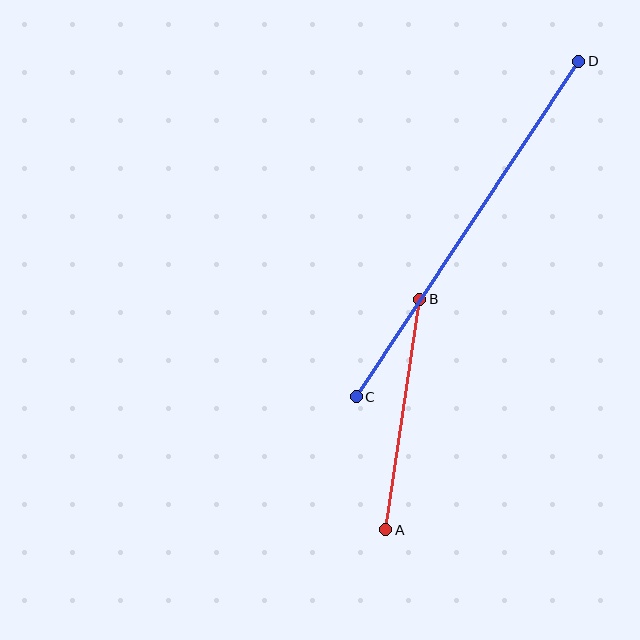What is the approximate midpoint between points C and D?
The midpoint is at approximately (467, 229) pixels.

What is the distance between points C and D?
The distance is approximately 402 pixels.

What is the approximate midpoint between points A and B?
The midpoint is at approximately (403, 414) pixels.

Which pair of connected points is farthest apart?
Points C and D are farthest apart.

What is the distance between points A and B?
The distance is approximately 233 pixels.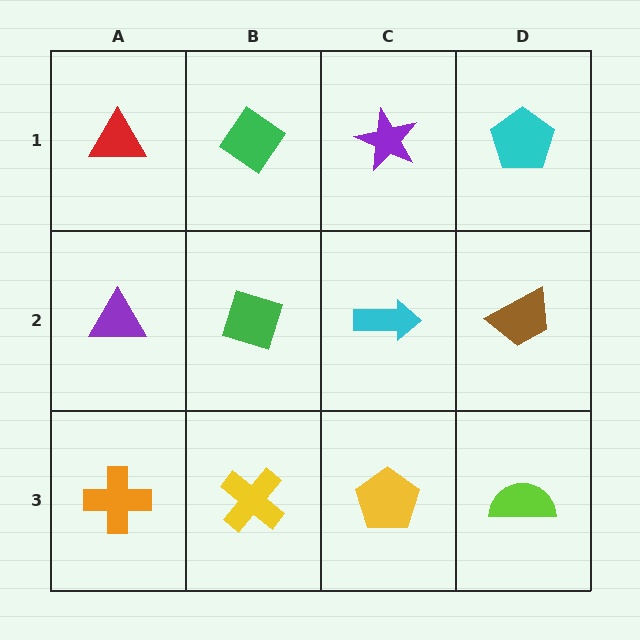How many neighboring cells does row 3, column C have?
3.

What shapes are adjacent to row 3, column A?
A purple triangle (row 2, column A), a yellow cross (row 3, column B).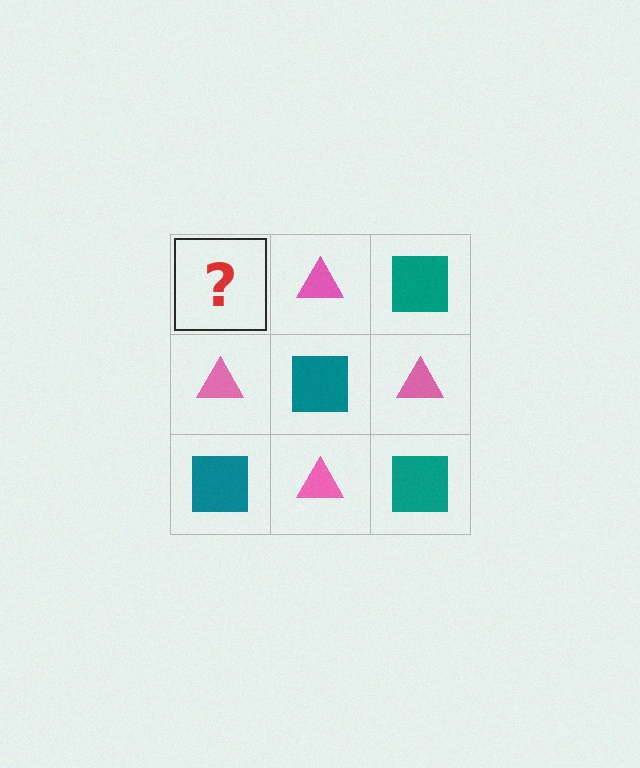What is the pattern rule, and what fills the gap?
The rule is that it alternates teal square and pink triangle in a checkerboard pattern. The gap should be filled with a teal square.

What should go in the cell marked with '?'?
The missing cell should contain a teal square.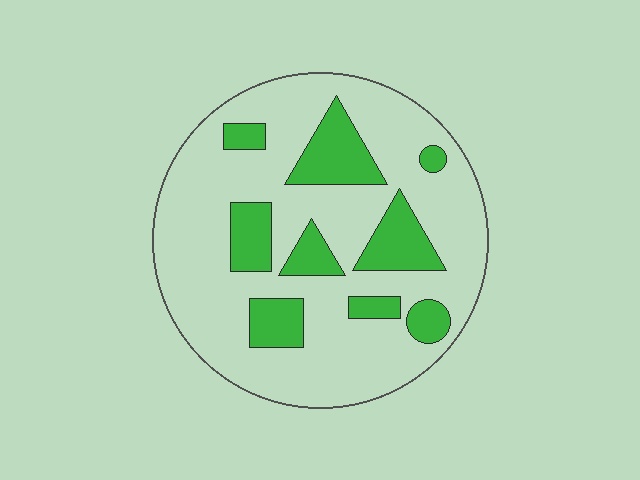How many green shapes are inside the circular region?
9.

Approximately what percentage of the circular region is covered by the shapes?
Approximately 25%.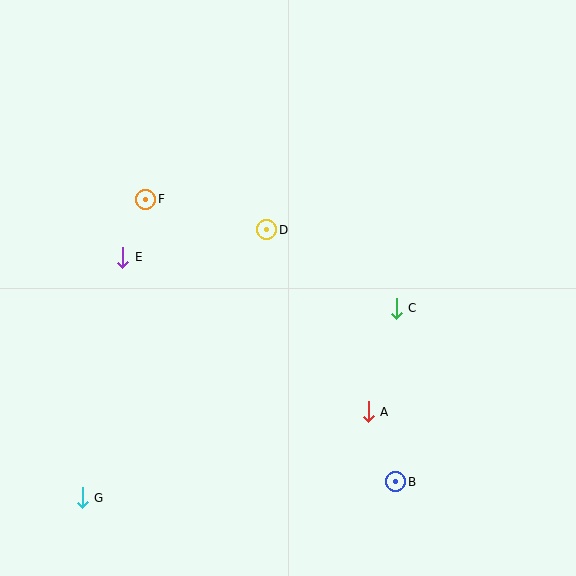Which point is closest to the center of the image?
Point D at (267, 230) is closest to the center.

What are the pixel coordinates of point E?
Point E is at (123, 257).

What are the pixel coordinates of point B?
Point B is at (396, 482).